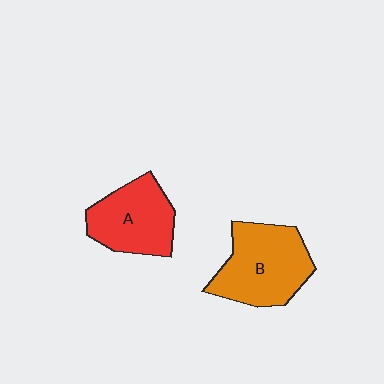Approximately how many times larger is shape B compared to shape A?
Approximately 1.2 times.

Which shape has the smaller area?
Shape A (red).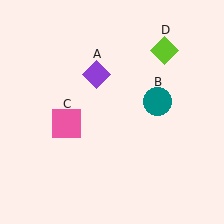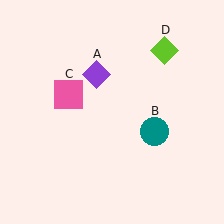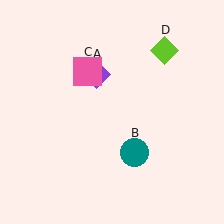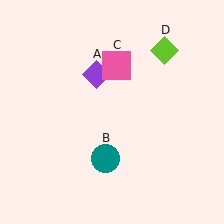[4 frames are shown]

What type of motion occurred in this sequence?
The teal circle (object B), pink square (object C) rotated clockwise around the center of the scene.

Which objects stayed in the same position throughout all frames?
Purple diamond (object A) and lime diamond (object D) remained stationary.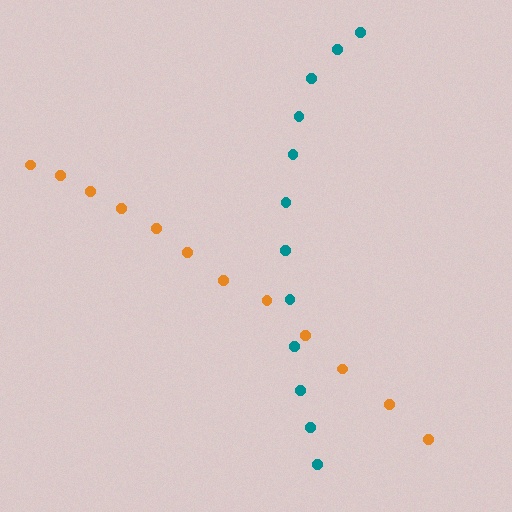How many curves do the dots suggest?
There are 2 distinct paths.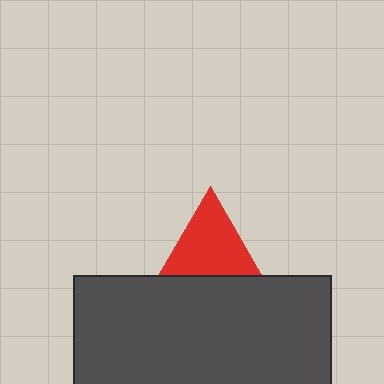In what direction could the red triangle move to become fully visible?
The red triangle could move up. That would shift it out from behind the dark gray rectangle entirely.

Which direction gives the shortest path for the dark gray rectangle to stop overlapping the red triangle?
Moving down gives the shortest separation.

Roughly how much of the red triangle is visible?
Most of it is visible (roughly 67%).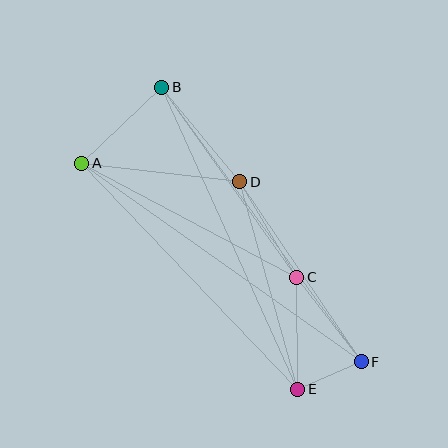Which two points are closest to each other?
Points E and F are closest to each other.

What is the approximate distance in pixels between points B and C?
The distance between B and C is approximately 233 pixels.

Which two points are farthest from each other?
Points A and F are farthest from each other.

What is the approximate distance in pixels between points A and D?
The distance between A and D is approximately 159 pixels.